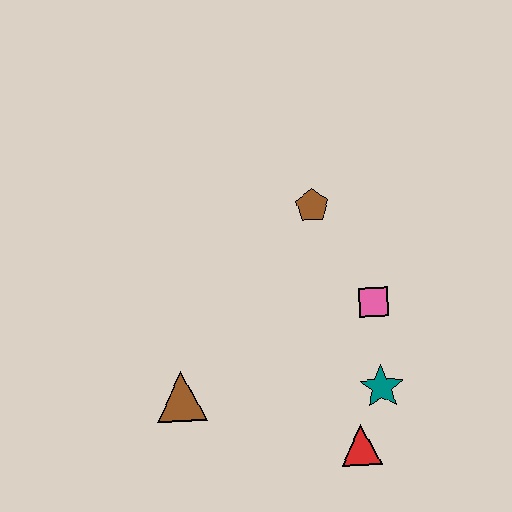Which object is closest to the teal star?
The red triangle is closest to the teal star.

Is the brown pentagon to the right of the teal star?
No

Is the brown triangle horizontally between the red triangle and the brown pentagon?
No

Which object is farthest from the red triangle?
The brown pentagon is farthest from the red triangle.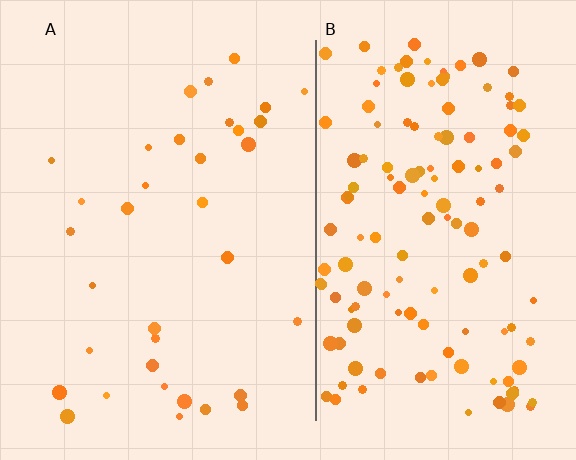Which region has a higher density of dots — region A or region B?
B (the right).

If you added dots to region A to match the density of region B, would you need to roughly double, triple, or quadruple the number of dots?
Approximately quadruple.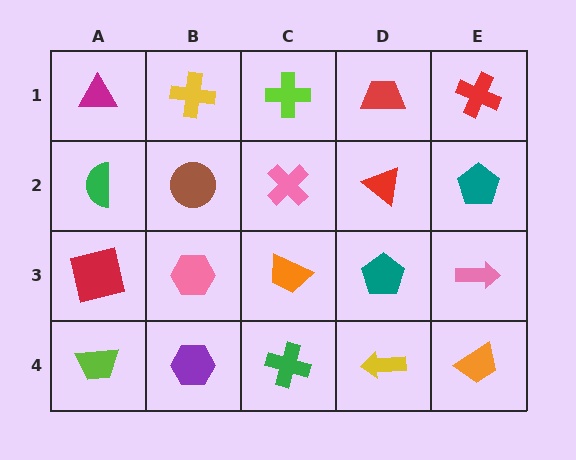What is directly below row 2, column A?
A red square.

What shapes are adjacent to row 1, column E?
A teal pentagon (row 2, column E), a red trapezoid (row 1, column D).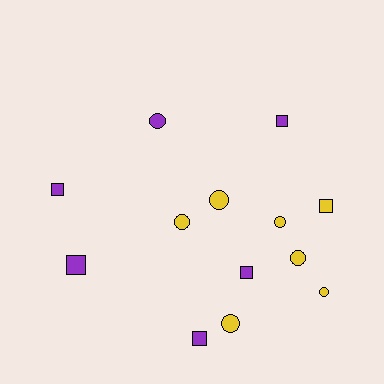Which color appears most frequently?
Yellow, with 7 objects.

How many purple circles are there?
There is 1 purple circle.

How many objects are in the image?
There are 13 objects.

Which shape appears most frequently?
Circle, with 7 objects.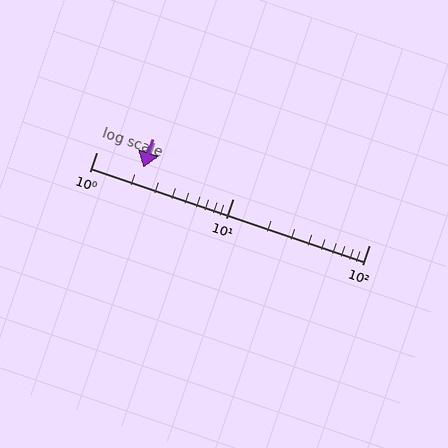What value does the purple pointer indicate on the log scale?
The pointer indicates approximately 2.2.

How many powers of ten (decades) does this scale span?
The scale spans 2 decades, from 1 to 100.